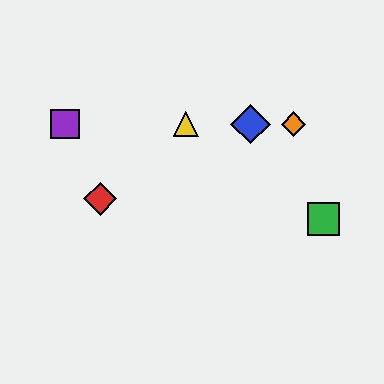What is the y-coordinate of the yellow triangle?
The yellow triangle is at y≈124.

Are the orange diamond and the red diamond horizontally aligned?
No, the orange diamond is at y≈124 and the red diamond is at y≈199.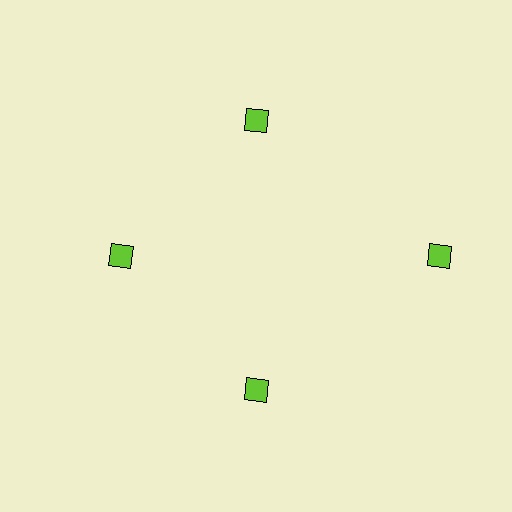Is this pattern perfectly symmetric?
No. The 4 lime diamonds are arranged in a ring, but one element near the 3 o'clock position is pushed outward from the center, breaking the 4-fold rotational symmetry.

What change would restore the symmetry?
The symmetry would be restored by moving it inward, back onto the ring so that all 4 diamonds sit at equal angles and equal distance from the center.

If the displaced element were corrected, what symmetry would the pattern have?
It would have 4-fold rotational symmetry — the pattern would map onto itself every 90 degrees.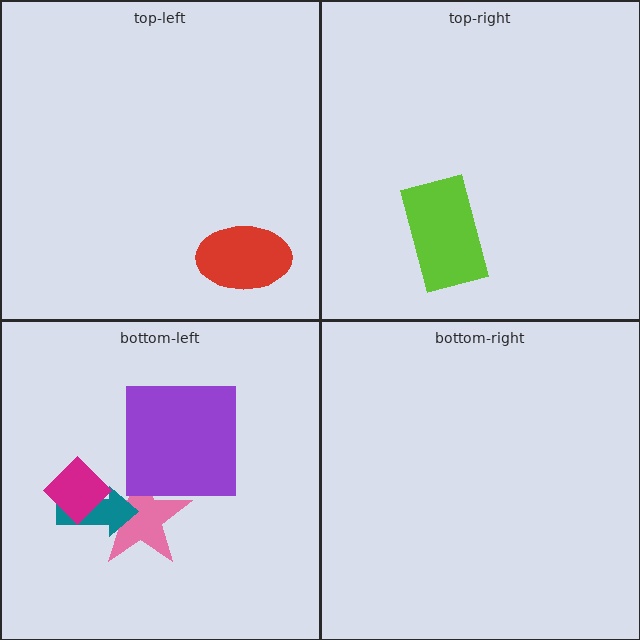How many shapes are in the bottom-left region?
4.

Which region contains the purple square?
The bottom-left region.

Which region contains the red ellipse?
The top-left region.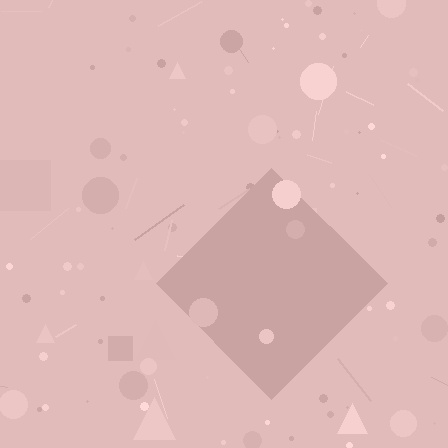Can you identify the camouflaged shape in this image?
The camouflaged shape is a diamond.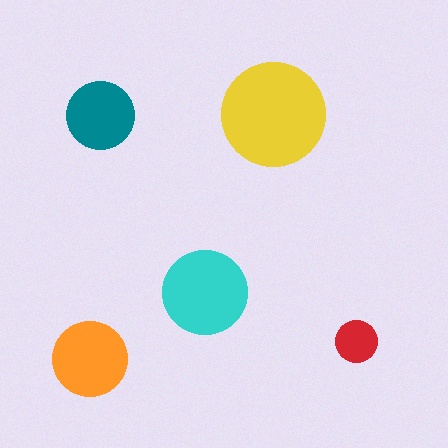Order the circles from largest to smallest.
the yellow one, the cyan one, the orange one, the teal one, the red one.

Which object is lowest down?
The orange circle is bottommost.